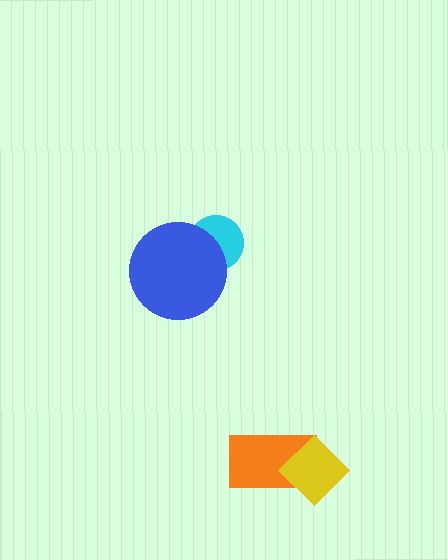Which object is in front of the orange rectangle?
The yellow diamond is in front of the orange rectangle.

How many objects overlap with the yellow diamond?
1 object overlaps with the yellow diamond.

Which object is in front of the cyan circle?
The blue circle is in front of the cyan circle.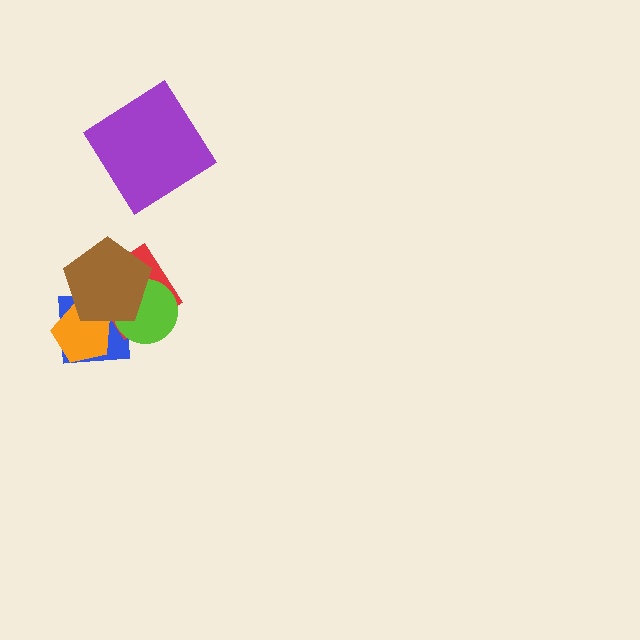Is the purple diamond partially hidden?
No, no other shape covers it.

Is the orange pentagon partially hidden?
Yes, it is partially covered by another shape.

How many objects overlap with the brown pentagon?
4 objects overlap with the brown pentagon.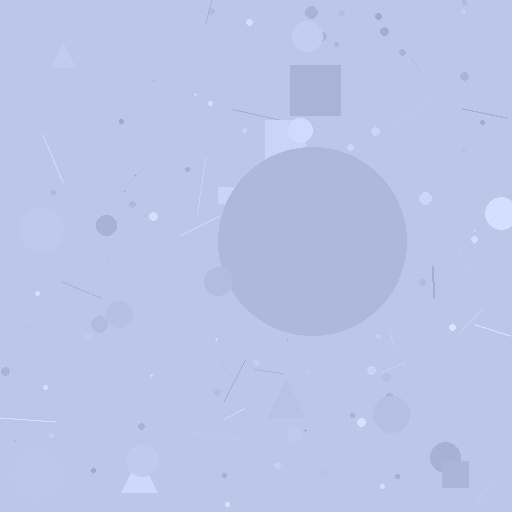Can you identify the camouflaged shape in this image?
The camouflaged shape is a circle.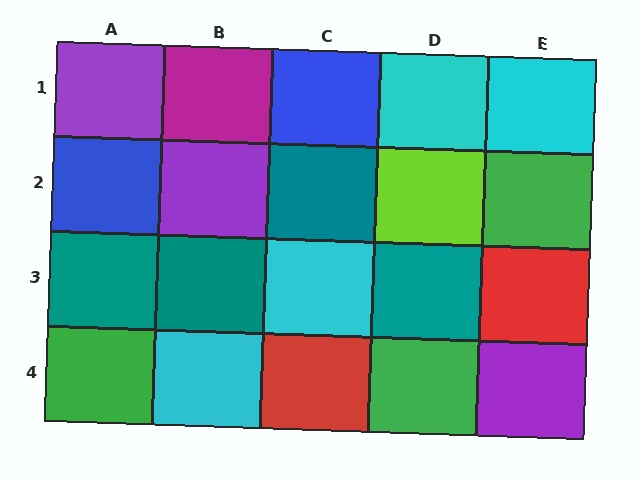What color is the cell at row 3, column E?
Red.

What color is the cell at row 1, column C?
Blue.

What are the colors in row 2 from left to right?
Blue, purple, teal, lime, green.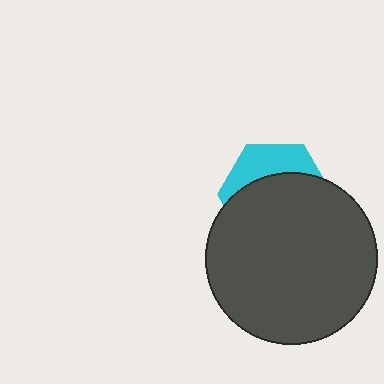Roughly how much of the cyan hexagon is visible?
A small part of it is visible (roughly 33%).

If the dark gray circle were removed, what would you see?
You would see the complete cyan hexagon.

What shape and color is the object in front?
The object in front is a dark gray circle.